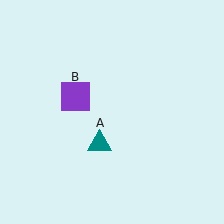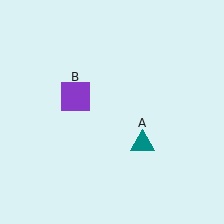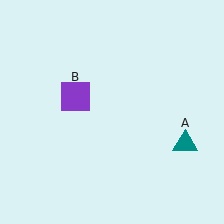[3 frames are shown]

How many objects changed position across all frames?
1 object changed position: teal triangle (object A).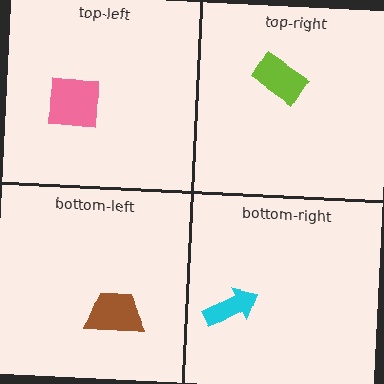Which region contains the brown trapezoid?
The bottom-left region.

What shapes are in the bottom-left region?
The brown trapezoid.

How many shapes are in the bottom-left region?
1.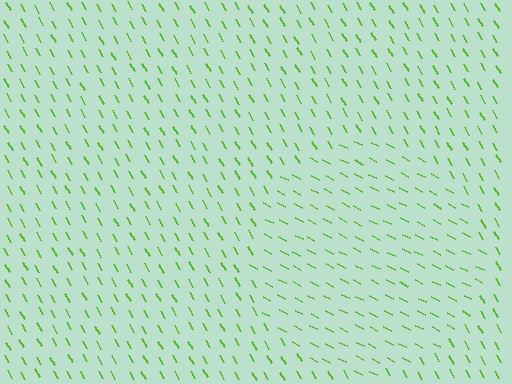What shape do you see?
I see a circle.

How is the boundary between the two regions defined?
The boundary is defined purely by a change in line orientation (approximately 33 degrees difference). All lines are the same color and thickness.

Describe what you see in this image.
The image is filled with small lime line segments. A circle region in the image has lines oriented differently from the surrounding lines, creating a visible texture boundary.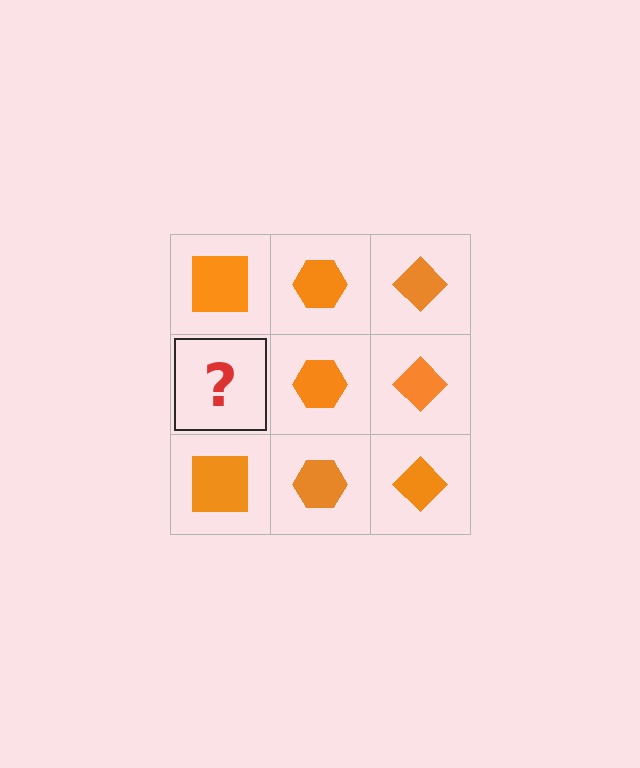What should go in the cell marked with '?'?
The missing cell should contain an orange square.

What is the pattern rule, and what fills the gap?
The rule is that each column has a consistent shape. The gap should be filled with an orange square.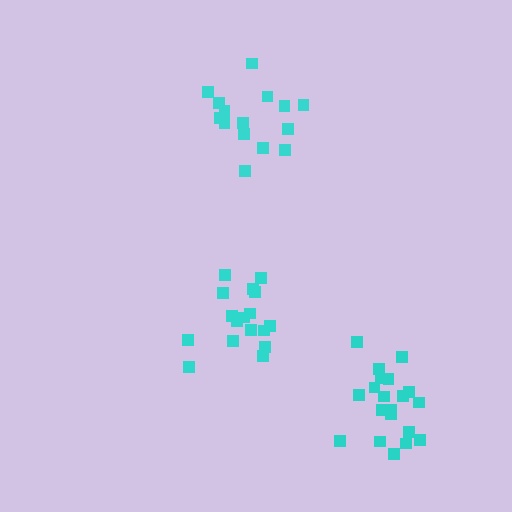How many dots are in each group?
Group 1: 15 dots, Group 2: 20 dots, Group 3: 17 dots (52 total).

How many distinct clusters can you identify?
There are 3 distinct clusters.